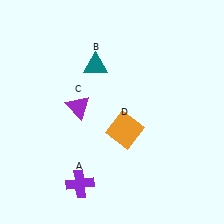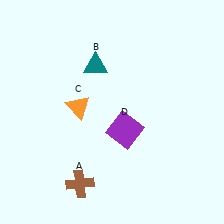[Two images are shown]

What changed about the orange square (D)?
In Image 1, D is orange. In Image 2, it changed to purple.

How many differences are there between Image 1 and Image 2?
There are 3 differences between the two images.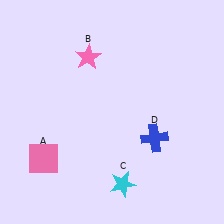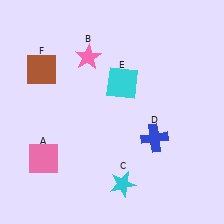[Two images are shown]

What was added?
A cyan square (E), a brown square (F) were added in Image 2.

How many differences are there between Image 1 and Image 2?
There are 2 differences between the two images.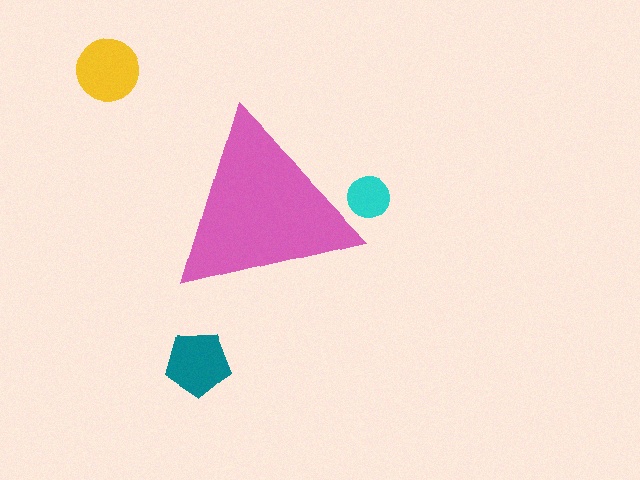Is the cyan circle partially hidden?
Yes, the cyan circle is partially hidden behind the pink triangle.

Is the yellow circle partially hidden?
No, the yellow circle is fully visible.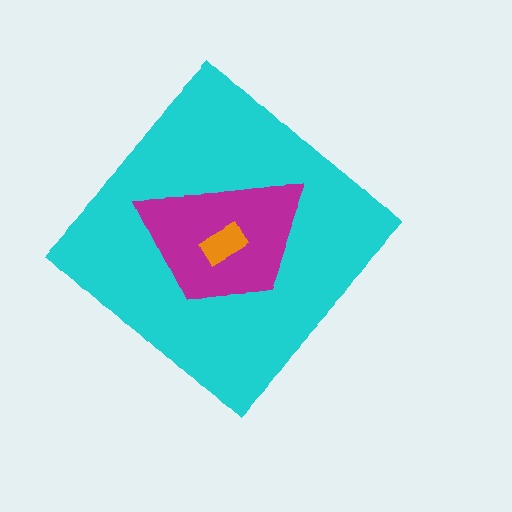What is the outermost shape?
The cyan diamond.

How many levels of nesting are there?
3.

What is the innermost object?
The orange rectangle.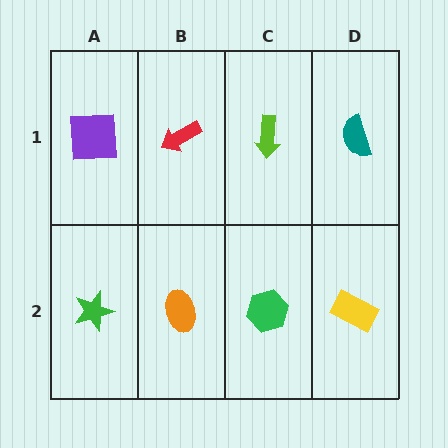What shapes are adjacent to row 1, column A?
A green star (row 2, column A), a red arrow (row 1, column B).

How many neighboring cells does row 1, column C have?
3.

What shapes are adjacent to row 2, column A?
A purple square (row 1, column A), an orange ellipse (row 2, column B).